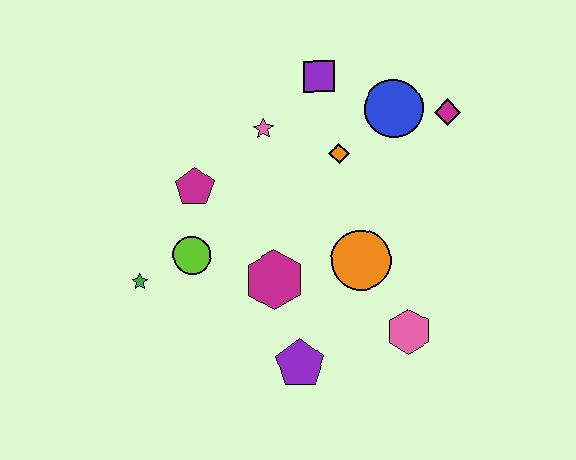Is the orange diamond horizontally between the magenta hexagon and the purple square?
No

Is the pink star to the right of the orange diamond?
No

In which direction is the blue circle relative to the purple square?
The blue circle is to the right of the purple square.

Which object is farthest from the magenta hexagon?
The magenta diamond is farthest from the magenta hexagon.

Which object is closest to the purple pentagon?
The magenta hexagon is closest to the purple pentagon.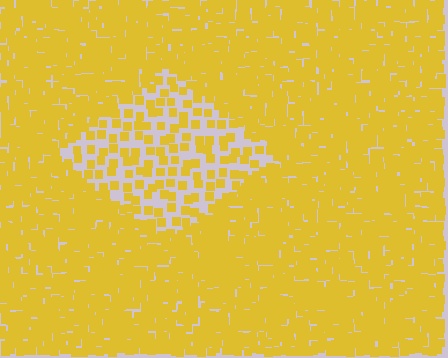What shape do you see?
I see a diamond.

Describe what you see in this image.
The image contains small yellow elements arranged at two different densities. A diamond-shaped region is visible where the elements are less densely packed than the surrounding area.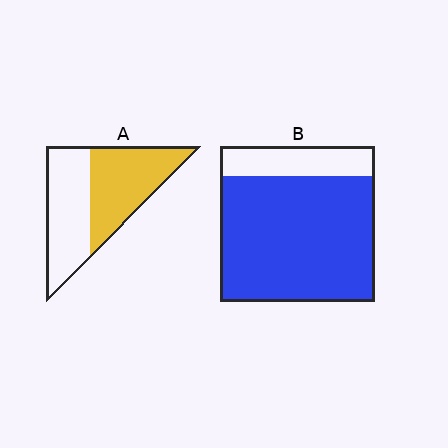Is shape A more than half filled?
Roughly half.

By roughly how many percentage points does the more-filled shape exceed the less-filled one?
By roughly 30 percentage points (B over A).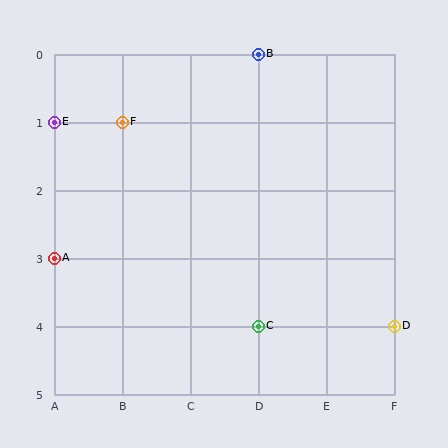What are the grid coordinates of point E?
Point E is at grid coordinates (A, 1).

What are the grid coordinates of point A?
Point A is at grid coordinates (A, 3).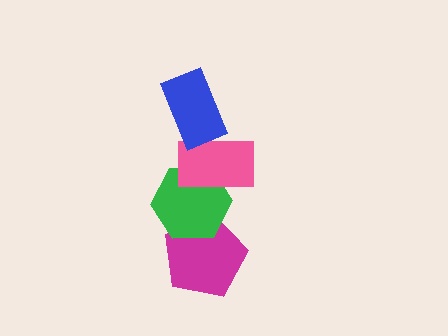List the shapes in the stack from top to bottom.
From top to bottom: the blue rectangle, the pink rectangle, the green hexagon, the magenta pentagon.